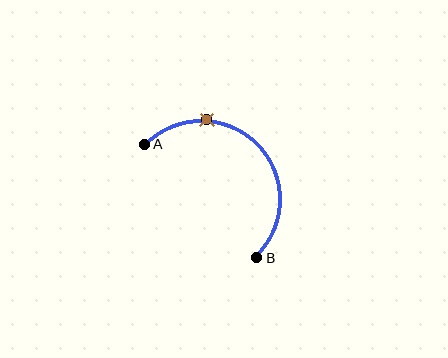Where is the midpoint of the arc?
The arc midpoint is the point on the curve farthest from the straight line joining A and B. It sits above and to the right of that line.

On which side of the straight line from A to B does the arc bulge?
The arc bulges above and to the right of the straight line connecting A and B.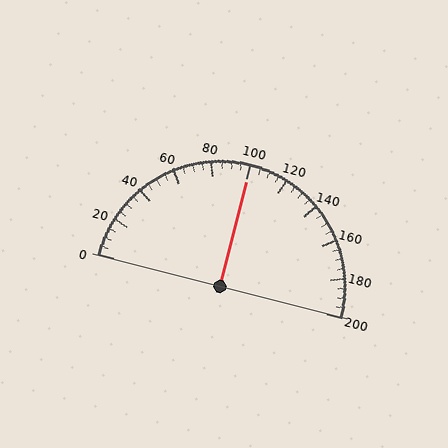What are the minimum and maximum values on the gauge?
The gauge ranges from 0 to 200.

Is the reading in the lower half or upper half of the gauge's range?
The reading is in the upper half of the range (0 to 200).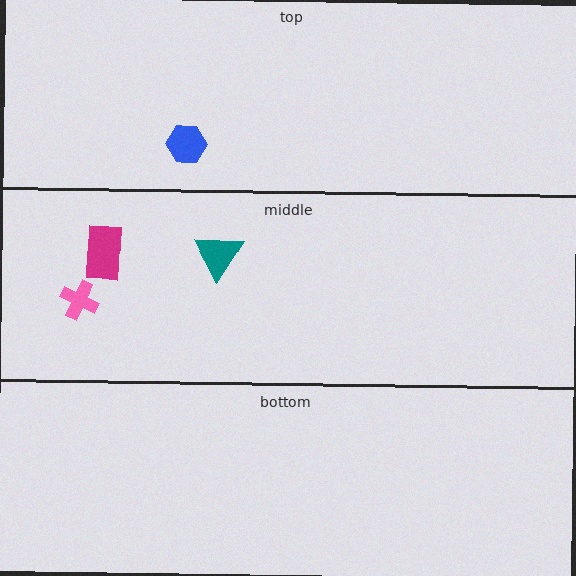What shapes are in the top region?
The blue hexagon.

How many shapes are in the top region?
1.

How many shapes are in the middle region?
3.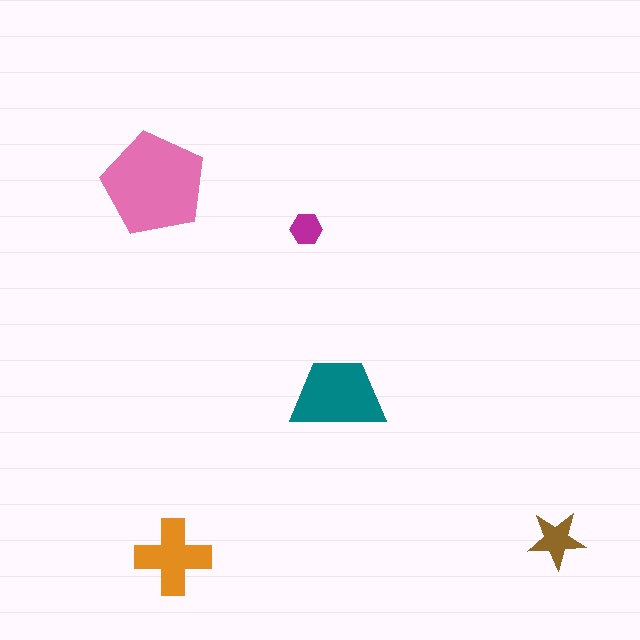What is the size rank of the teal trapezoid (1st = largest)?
2nd.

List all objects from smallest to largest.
The magenta hexagon, the brown star, the orange cross, the teal trapezoid, the pink pentagon.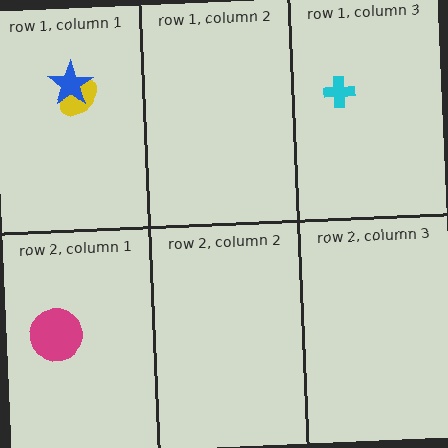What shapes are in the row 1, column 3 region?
The cyan cross.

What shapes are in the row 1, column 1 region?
The yellow ellipse, the blue star.